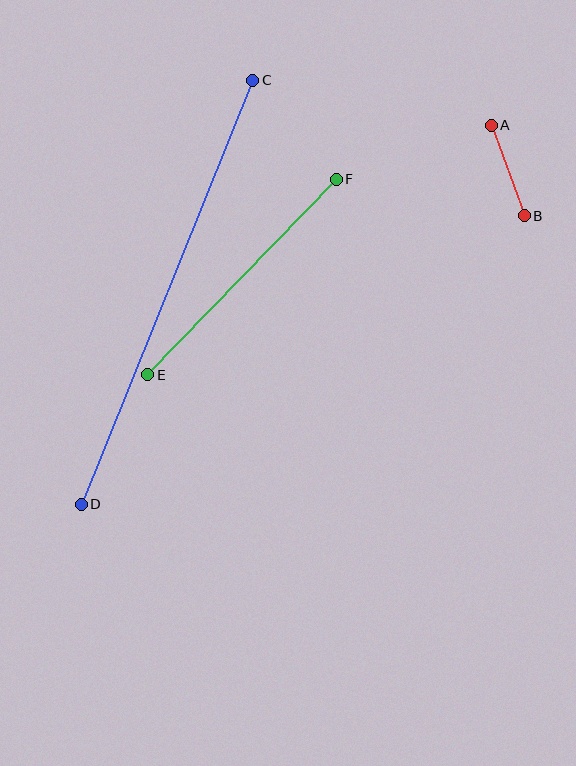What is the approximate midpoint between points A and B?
The midpoint is at approximately (508, 171) pixels.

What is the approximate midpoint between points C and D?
The midpoint is at approximately (167, 292) pixels.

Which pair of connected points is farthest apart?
Points C and D are farthest apart.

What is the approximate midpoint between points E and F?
The midpoint is at approximately (242, 277) pixels.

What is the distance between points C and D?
The distance is approximately 457 pixels.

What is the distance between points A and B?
The distance is approximately 97 pixels.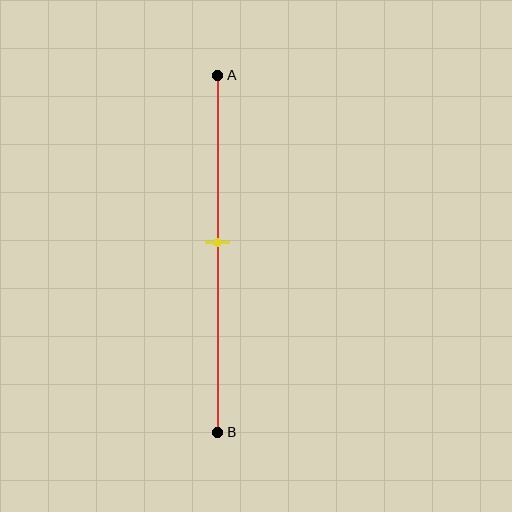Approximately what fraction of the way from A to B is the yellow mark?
The yellow mark is approximately 45% of the way from A to B.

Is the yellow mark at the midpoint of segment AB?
No, the mark is at about 45% from A, not at the 50% midpoint.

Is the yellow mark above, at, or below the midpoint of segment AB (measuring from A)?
The yellow mark is above the midpoint of segment AB.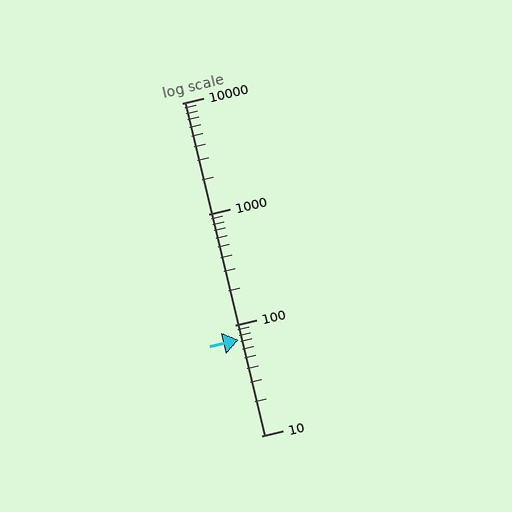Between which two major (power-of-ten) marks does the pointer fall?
The pointer is between 10 and 100.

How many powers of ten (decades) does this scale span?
The scale spans 3 decades, from 10 to 10000.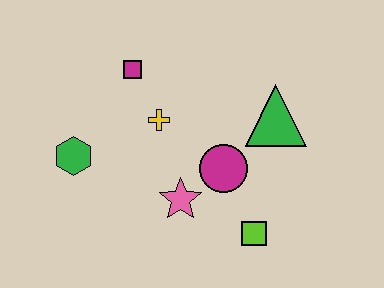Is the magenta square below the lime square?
No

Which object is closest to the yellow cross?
The magenta square is closest to the yellow cross.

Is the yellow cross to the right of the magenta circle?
No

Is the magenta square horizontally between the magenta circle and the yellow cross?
No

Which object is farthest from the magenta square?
The lime square is farthest from the magenta square.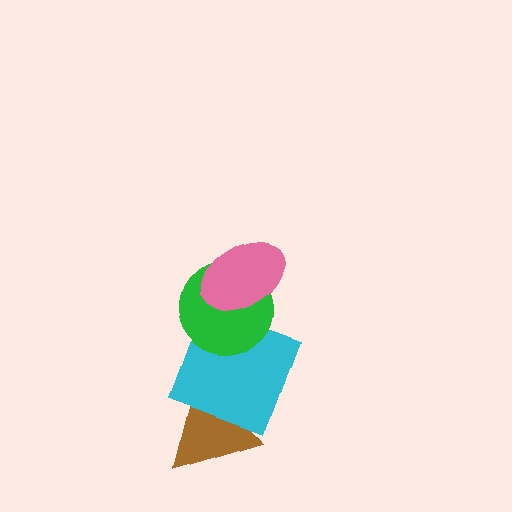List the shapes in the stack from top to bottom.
From top to bottom: the pink ellipse, the green circle, the cyan square, the brown triangle.